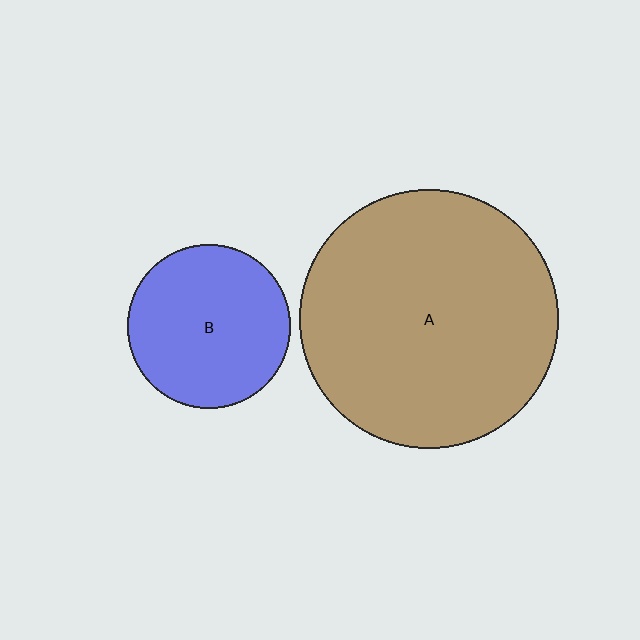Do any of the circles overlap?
No, none of the circles overlap.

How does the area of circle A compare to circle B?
Approximately 2.5 times.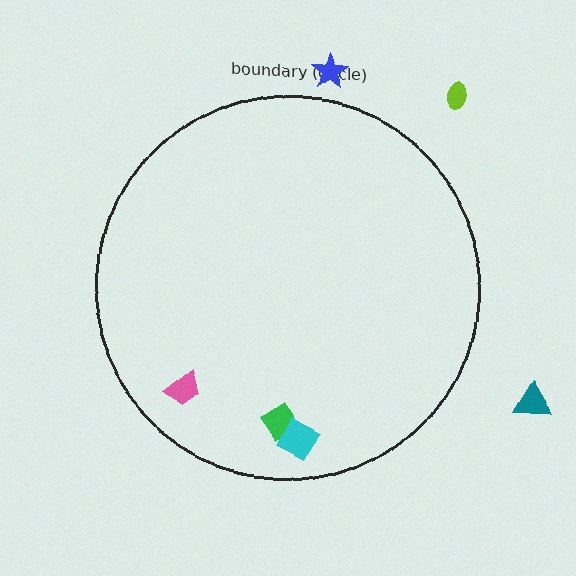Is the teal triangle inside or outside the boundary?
Outside.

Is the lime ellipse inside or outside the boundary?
Outside.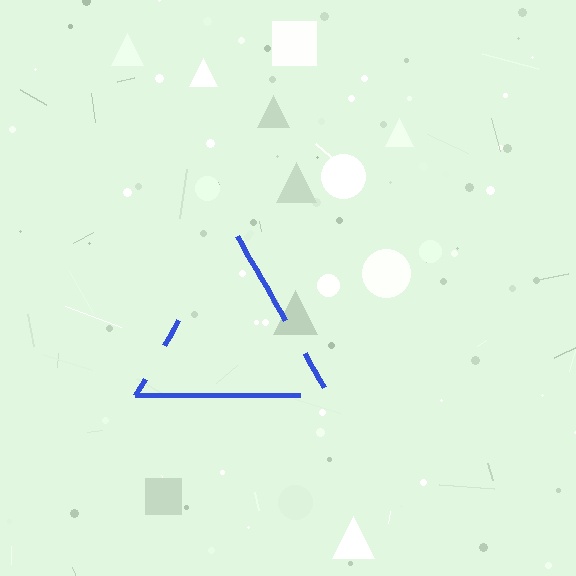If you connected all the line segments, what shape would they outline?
They would outline a triangle.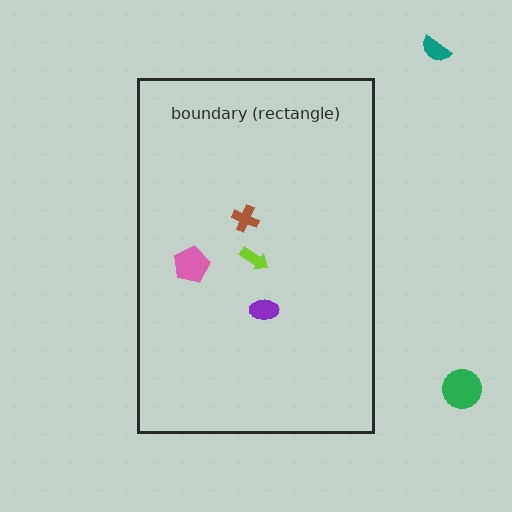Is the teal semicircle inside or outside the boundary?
Outside.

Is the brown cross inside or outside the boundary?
Inside.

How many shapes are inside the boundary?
4 inside, 2 outside.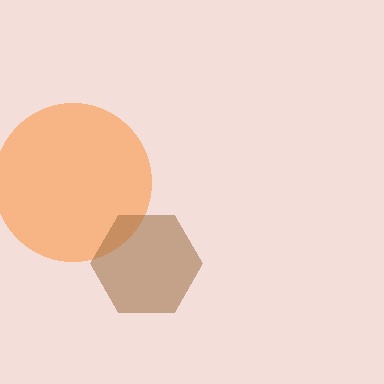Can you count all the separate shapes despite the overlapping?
Yes, there are 2 separate shapes.